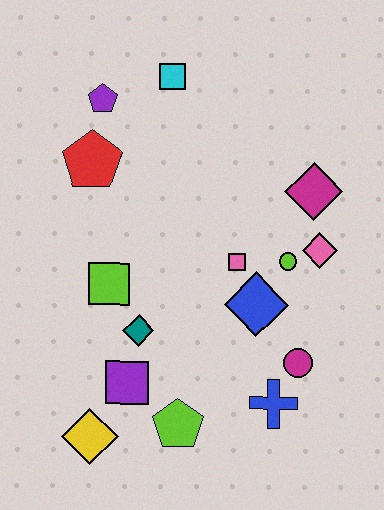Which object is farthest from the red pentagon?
The blue cross is farthest from the red pentagon.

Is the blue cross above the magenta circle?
No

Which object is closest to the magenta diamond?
The pink diamond is closest to the magenta diamond.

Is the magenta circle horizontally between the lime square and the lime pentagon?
No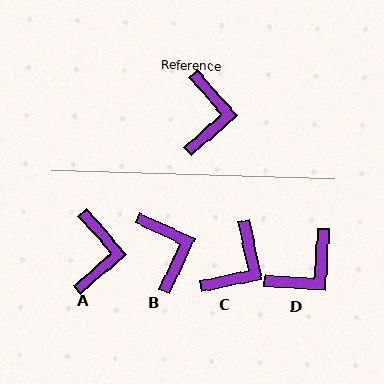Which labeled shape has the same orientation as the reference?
A.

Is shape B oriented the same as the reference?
No, it is off by about 23 degrees.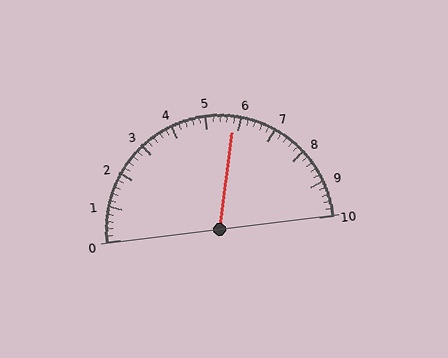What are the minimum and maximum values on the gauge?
The gauge ranges from 0 to 10.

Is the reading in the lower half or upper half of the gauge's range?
The reading is in the upper half of the range (0 to 10).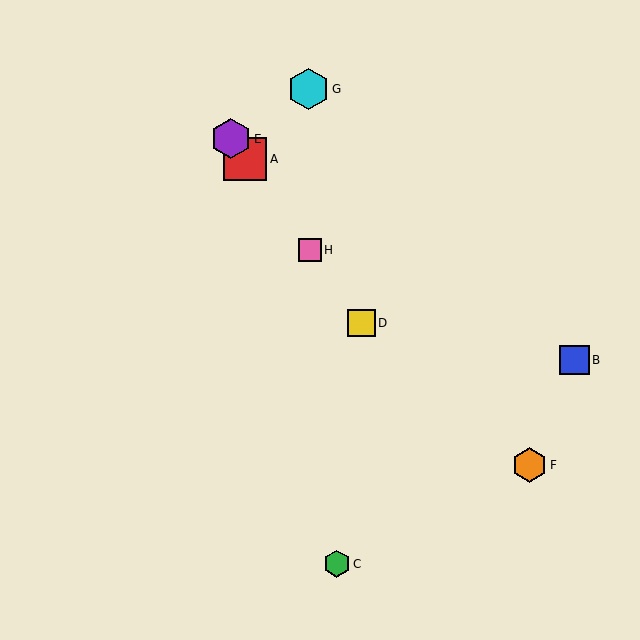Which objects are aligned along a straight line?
Objects A, D, E, H are aligned along a straight line.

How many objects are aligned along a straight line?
4 objects (A, D, E, H) are aligned along a straight line.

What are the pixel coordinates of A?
Object A is at (245, 159).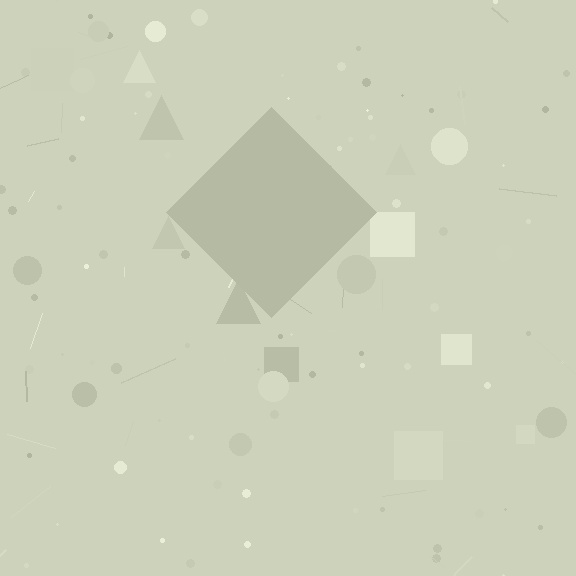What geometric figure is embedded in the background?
A diamond is embedded in the background.